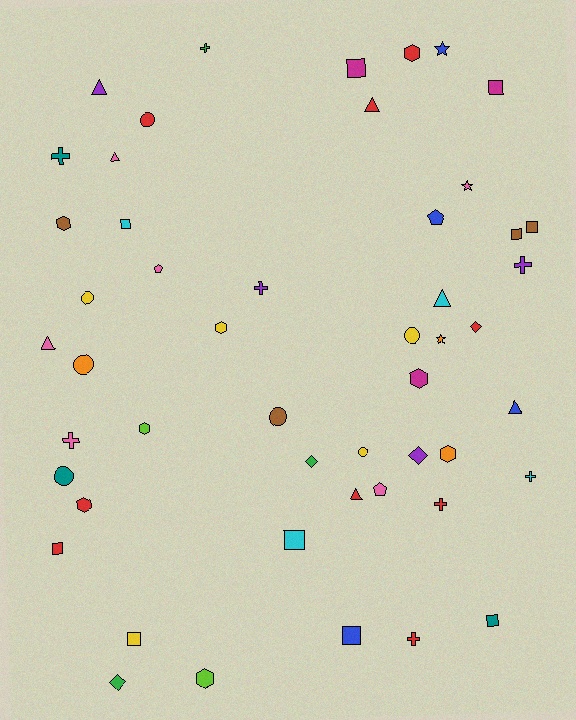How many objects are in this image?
There are 50 objects.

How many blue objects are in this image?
There are 4 blue objects.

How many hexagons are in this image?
There are 8 hexagons.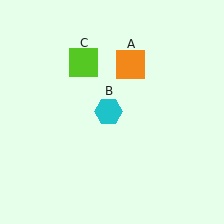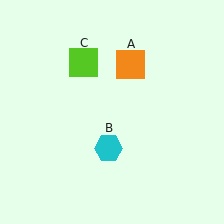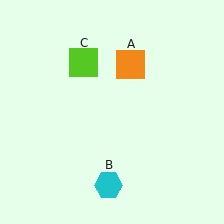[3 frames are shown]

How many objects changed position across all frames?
1 object changed position: cyan hexagon (object B).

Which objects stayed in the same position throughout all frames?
Orange square (object A) and lime square (object C) remained stationary.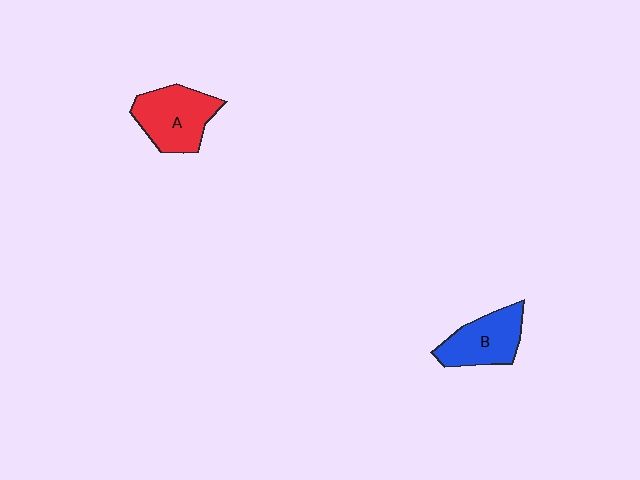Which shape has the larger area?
Shape A (red).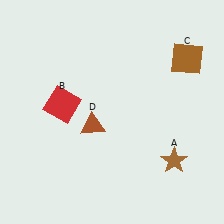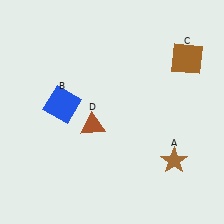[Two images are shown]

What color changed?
The square (B) changed from red in Image 1 to blue in Image 2.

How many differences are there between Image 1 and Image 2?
There is 1 difference between the two images.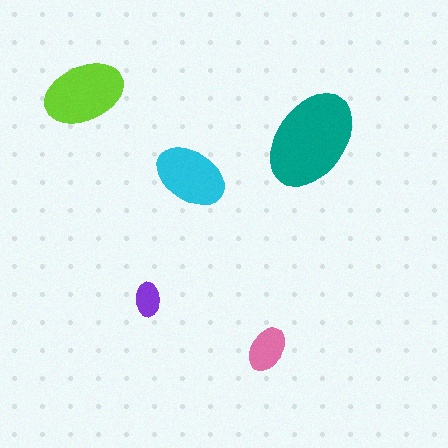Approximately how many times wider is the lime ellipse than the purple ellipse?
About 2.5 times wider.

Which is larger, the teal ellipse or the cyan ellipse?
The teal one.